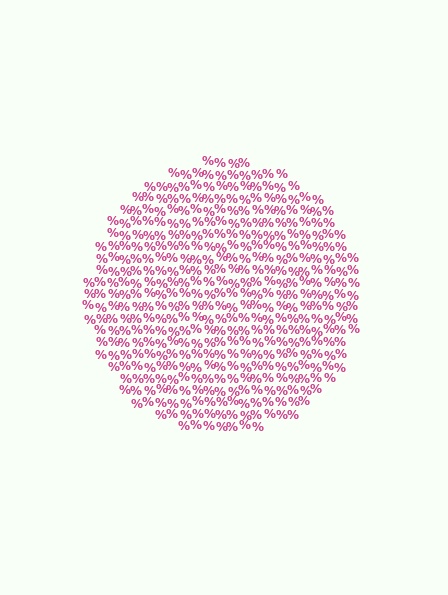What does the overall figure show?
The overall figure shows a circle.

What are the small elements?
The small elements are percent signs.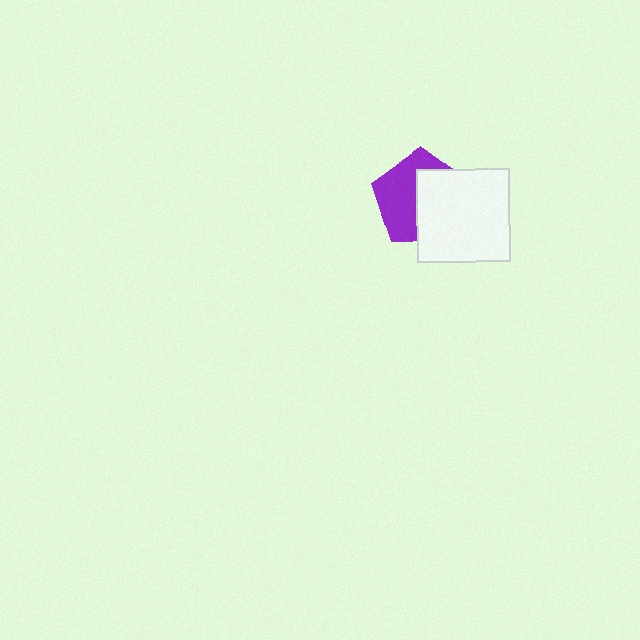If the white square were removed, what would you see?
You would see the complete purple pentagon.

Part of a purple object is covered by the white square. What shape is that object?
It is a pentagon.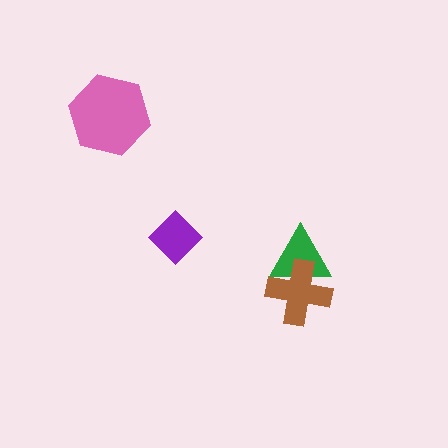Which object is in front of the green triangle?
The brown cross is in front of the green triangle.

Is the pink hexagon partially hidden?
No, no other shape covers it.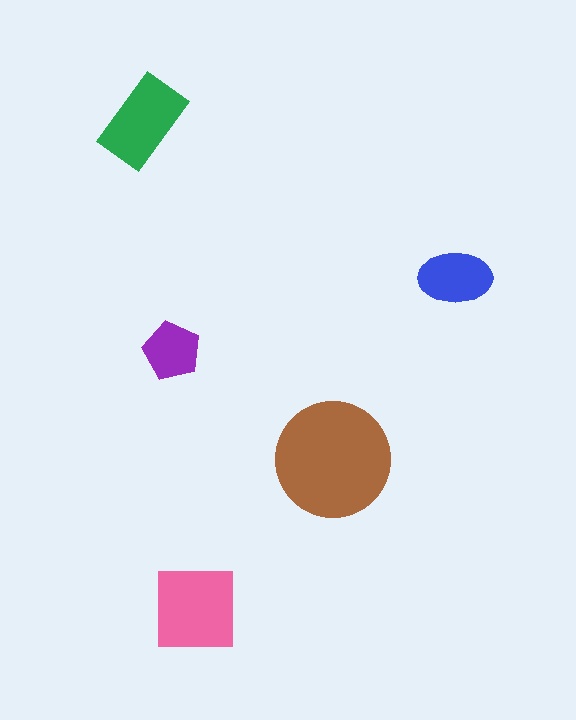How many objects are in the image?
There are 5 objects in the image.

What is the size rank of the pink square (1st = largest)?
2nd.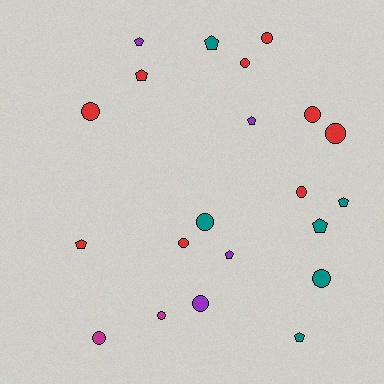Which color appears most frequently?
Red, with 9 objects.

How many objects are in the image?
There are 21 objects.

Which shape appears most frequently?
Circle, with 12 objects.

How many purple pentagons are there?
There are 3 purple pentagons.